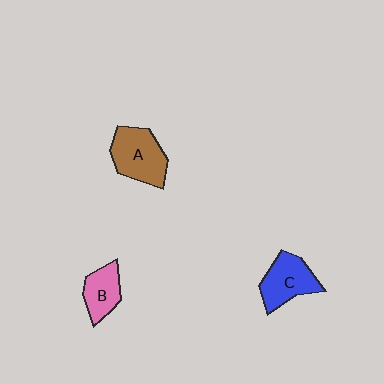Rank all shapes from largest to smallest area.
From largest to smallest: A (brown), C (blue), B (pink).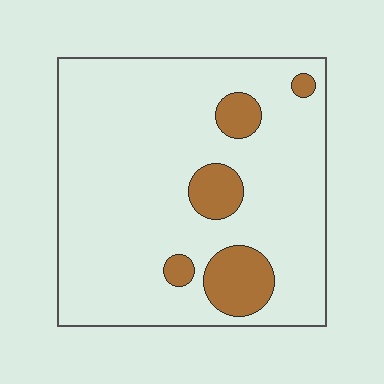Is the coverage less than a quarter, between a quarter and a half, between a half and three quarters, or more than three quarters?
Less than a quarter.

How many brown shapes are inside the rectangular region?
5.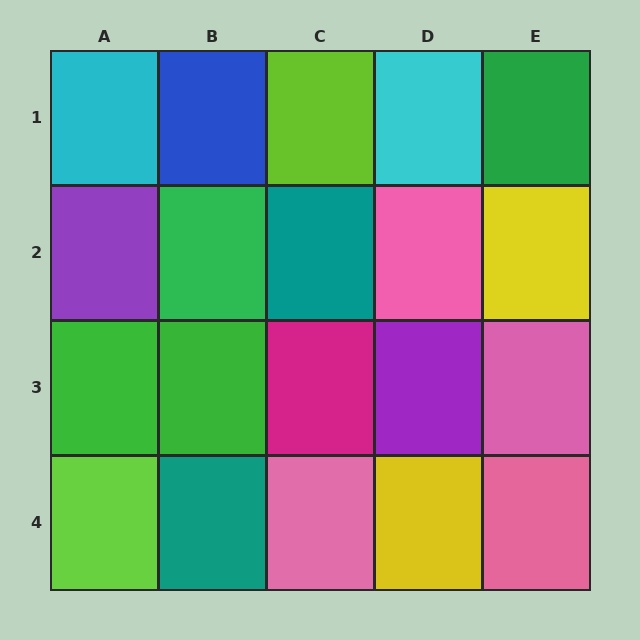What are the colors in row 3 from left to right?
Green, green, magenta, purple, pink.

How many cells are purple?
2 cells are purple.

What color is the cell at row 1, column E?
Green.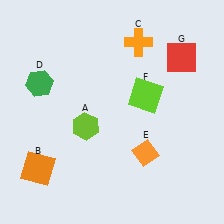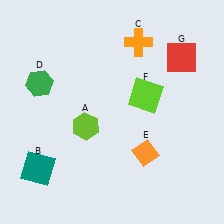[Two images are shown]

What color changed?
The square (B) changed from orange in Image 1 to teal in Image 2.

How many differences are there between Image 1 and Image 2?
There is 1 difference between the two images.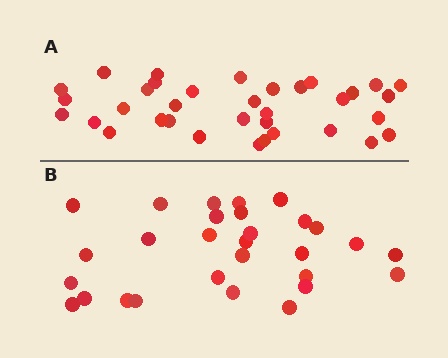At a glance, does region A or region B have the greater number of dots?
Region A (the top region) has more dots.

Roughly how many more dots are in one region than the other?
Region A has about 6 more dots than region B.